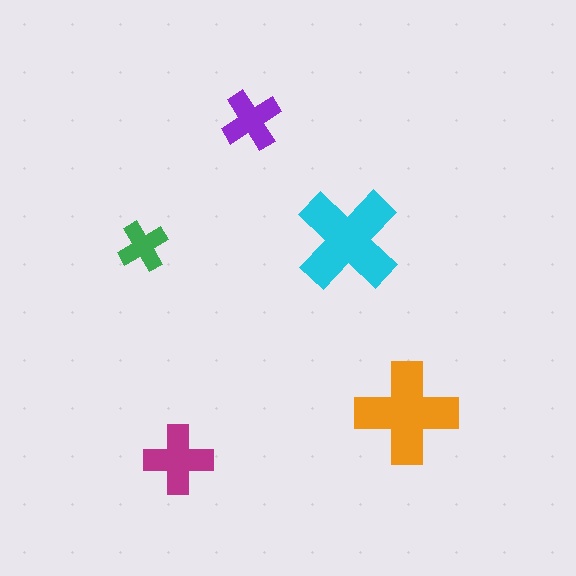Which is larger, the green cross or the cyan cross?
The cyan one.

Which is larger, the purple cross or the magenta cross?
The magenta one.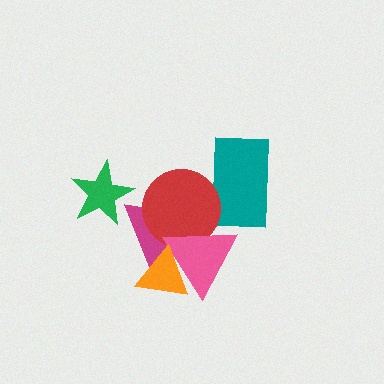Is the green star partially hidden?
No, no other shape covers it.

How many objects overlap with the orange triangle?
2 objects overlap with the orange triangle.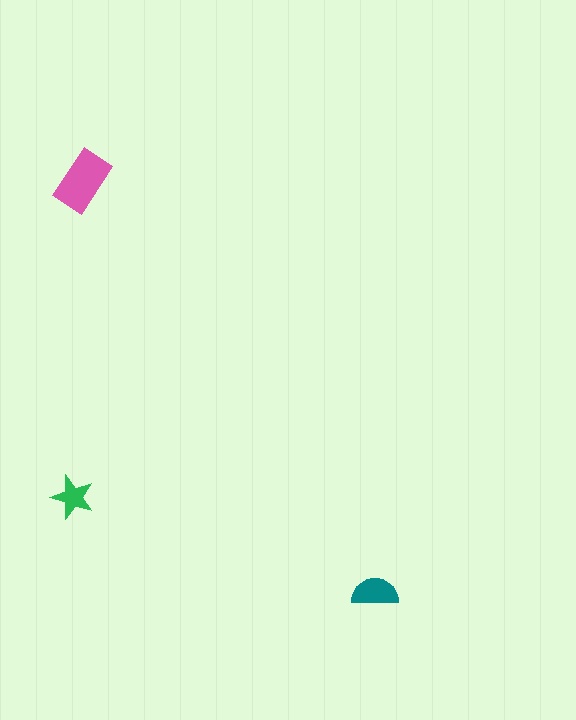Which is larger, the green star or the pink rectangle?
The pink rectangle.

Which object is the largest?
The pink rectangle.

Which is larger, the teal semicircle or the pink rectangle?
The pink rectangle.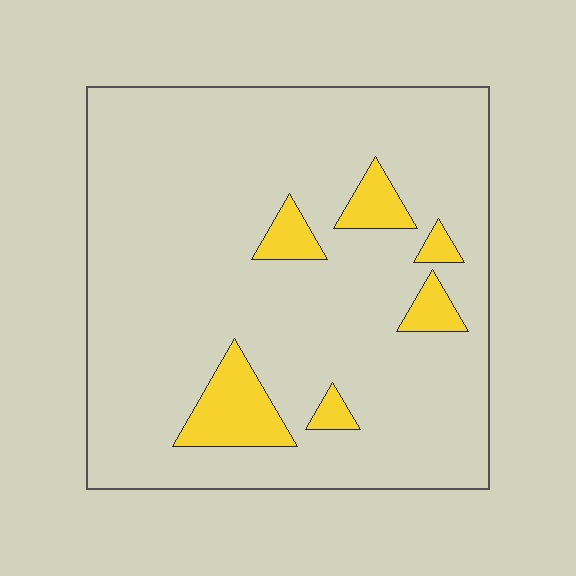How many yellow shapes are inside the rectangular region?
6.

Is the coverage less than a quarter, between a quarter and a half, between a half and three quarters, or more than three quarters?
Less than a quarter.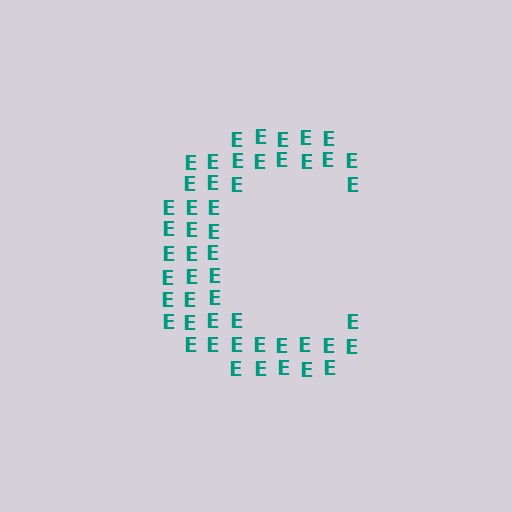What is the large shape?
The large shape is the letter C.